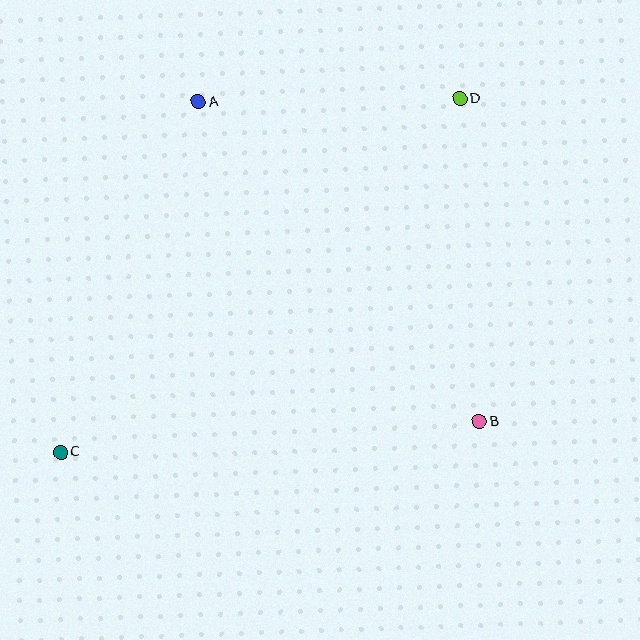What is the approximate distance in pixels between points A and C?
The distance between A and C is approximately 376 pixels.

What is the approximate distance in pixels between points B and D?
The distance between B and D is approximately 323 pixels.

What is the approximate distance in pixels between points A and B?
The distance between A and B is approximately 426 pixels.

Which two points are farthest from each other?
Points C and D are farthest from each other.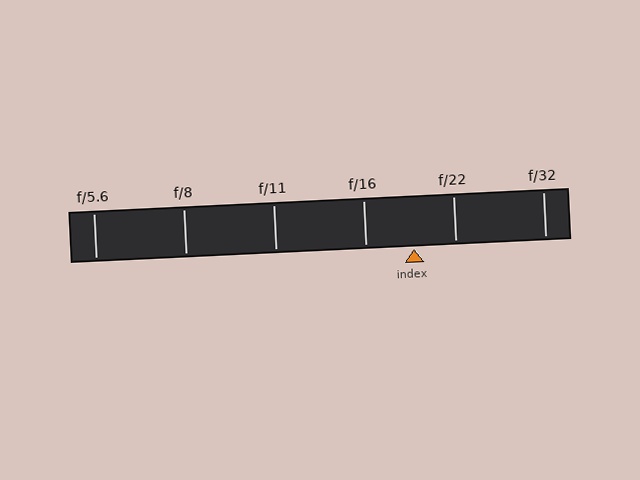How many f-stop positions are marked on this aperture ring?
There are 6 f-stop positions marked.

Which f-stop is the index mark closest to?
The index mark is closest to f/22.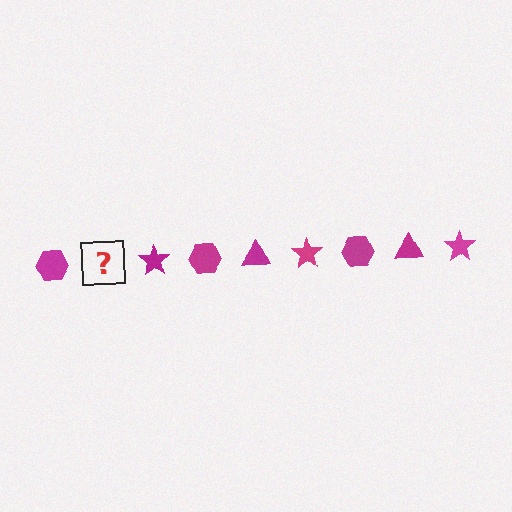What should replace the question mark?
The question mark should be replaced with a magenta triangle.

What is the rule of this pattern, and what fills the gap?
The rule is that the pattern cycles through hexagon, triangle, star shapes in magenta. The gap should be filled with a magenta triangle.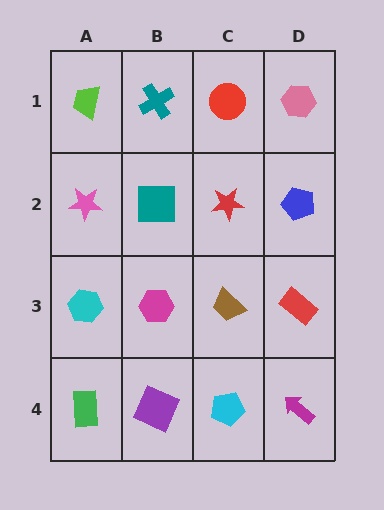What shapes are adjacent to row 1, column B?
A teal square (row 2, column B), a lime trapezoid (row 1, column A), a red circle (row 1, column C).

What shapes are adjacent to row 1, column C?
A red star (row 2, column C), a teal cross (row 1, column B), a pink hexagon (row 1, column D).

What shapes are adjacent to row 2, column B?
A teal cross (row 1, column B), a magenta hexagon (row 3, column B), a pink star (row 2, column A), a red star (row 2, column C).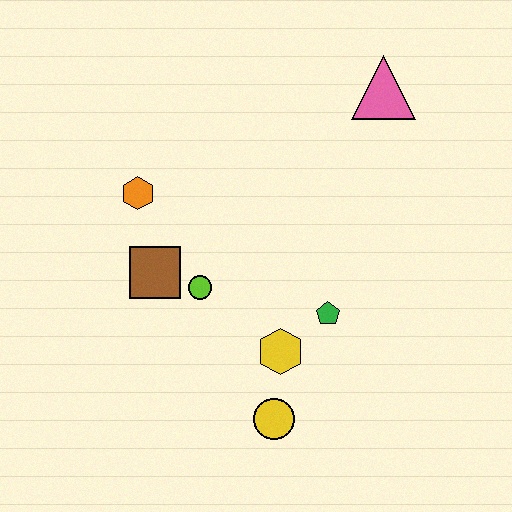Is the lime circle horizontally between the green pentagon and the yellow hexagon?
No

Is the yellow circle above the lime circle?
No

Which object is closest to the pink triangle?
The green pentagon is closest to the pink triangle.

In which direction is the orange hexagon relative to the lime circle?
The orange hexagon is above the lime circle.